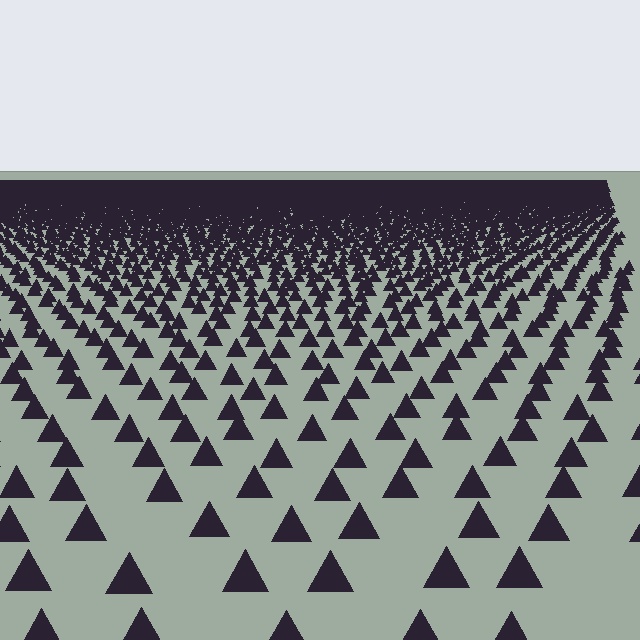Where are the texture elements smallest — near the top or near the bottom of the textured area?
Near the top.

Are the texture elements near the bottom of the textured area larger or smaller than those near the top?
Larger. Near the bottom, elements are closer to the viewer and appear at a bigger on-screen size.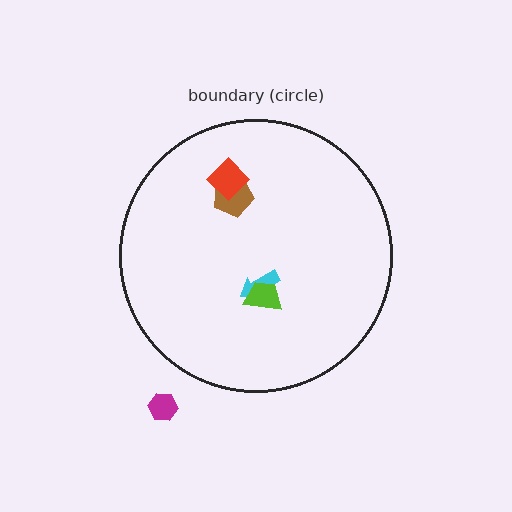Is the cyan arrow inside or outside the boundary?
Inside.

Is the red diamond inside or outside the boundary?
Inside.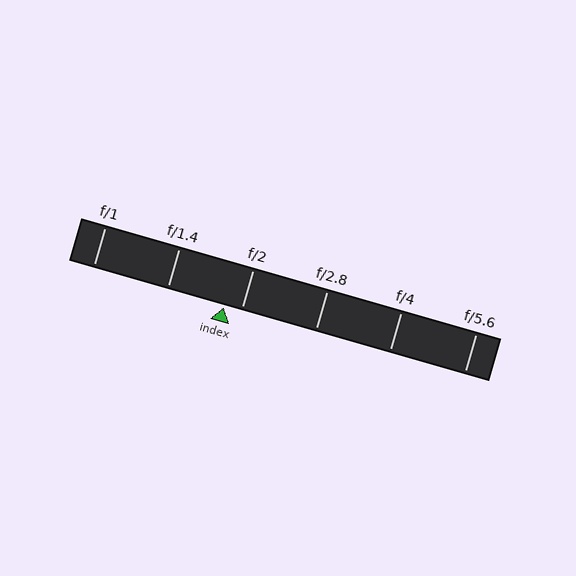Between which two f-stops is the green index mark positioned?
The index mark is between f/1.4 and f/2.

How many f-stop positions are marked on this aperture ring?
There are 6 f-stop positions marked.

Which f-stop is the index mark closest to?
The index mark is closest to f/2.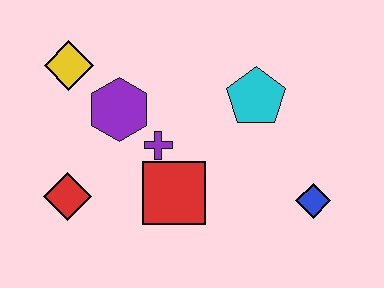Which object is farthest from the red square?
The yellow diamond is farthest from the red square.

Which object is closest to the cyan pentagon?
The purple cross is closest to the cyan pentagon.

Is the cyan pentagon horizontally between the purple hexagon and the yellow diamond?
No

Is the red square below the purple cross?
Yes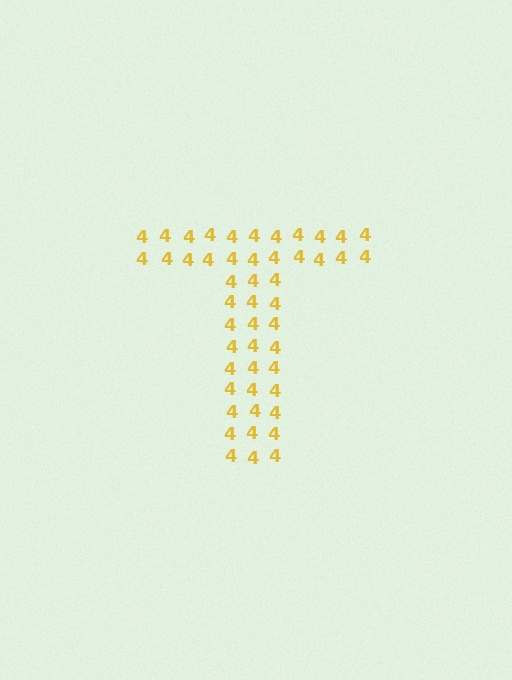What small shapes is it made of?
It is made of small digit 4's.